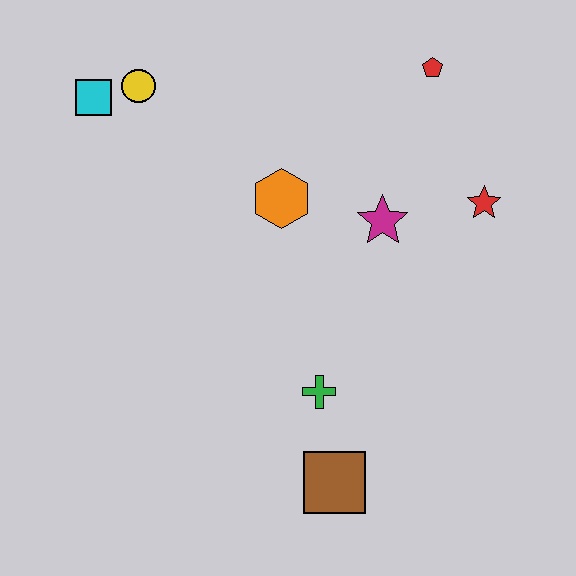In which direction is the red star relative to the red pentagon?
The red star is below the red pentagon.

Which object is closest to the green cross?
The brown square is closest to the green cross.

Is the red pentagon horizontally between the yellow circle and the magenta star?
No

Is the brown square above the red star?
No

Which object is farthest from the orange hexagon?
The brown square is farthest from the orange hexagon.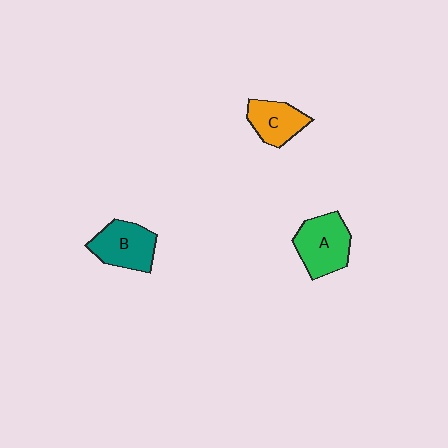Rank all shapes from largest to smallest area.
From largest to smallest: A (green), B (teal), C (orange).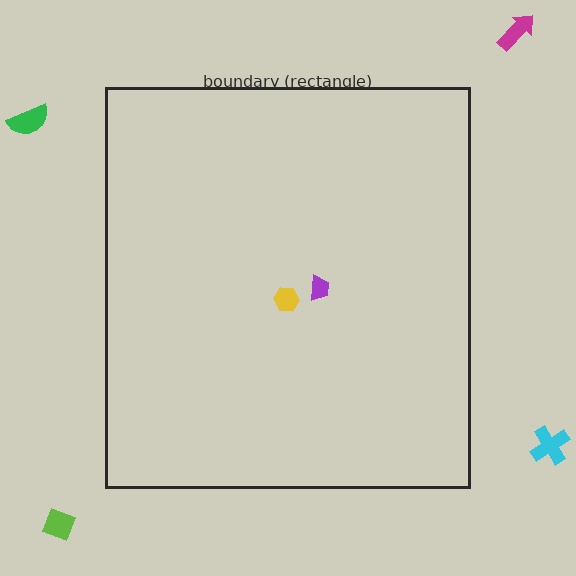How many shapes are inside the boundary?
2 inside, 4 outside.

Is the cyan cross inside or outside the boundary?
Outside.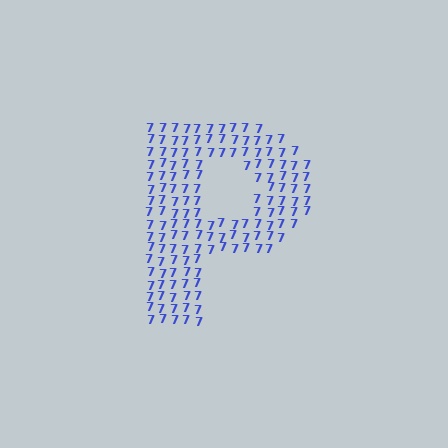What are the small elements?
The small elements are digit 7's.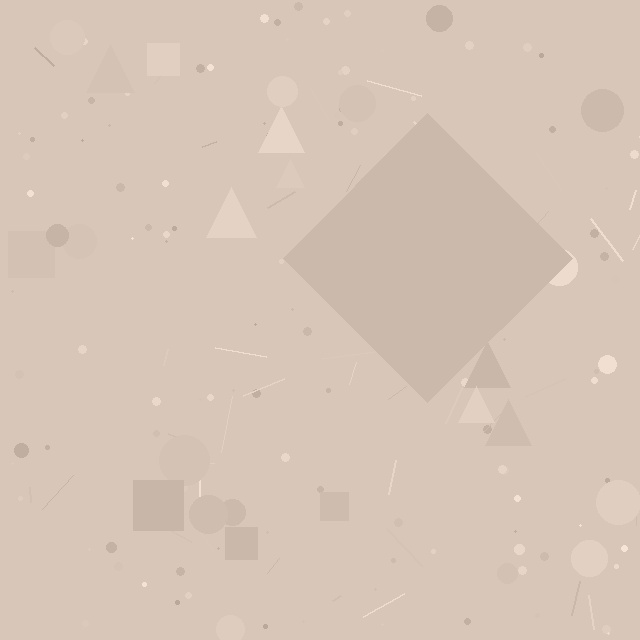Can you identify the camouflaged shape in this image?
The camouflaged shape is a diamond.